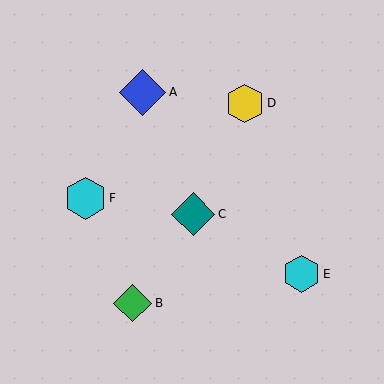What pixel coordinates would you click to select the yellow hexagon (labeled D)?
Click at (245, 104) to select the yellow hexagon D.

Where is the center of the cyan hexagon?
The center of the cyan hexagon is at (85, 198).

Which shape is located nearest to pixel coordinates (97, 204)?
The cyan hexagon (labeled F) at (85, 198) is nearest to that location.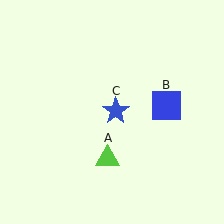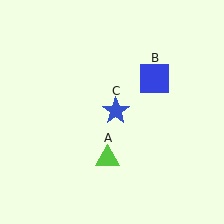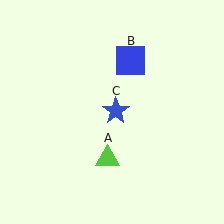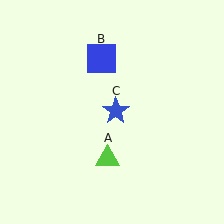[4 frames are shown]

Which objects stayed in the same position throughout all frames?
Lime triangle (object A) and blue star (object C) remained stationary.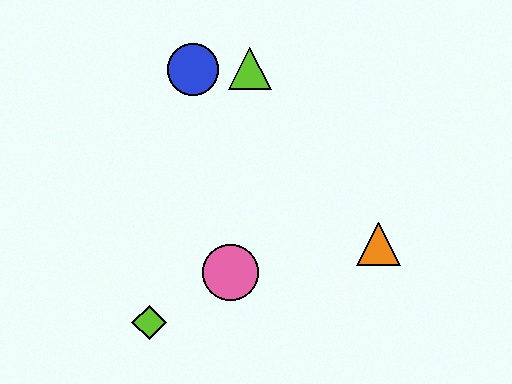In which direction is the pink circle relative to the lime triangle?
The pink circle is below the lime triangle.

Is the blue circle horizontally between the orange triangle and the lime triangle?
No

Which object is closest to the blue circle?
The lime triangle is closest to the blue circle.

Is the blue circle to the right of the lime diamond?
Yes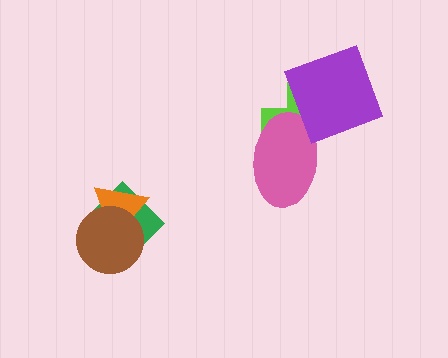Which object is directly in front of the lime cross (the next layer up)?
The pink ellipse is directly in front of the lime cross.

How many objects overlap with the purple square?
1 object overlaps with the purple square.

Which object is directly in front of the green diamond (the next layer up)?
The orange triangle is directly in front of the green diamond.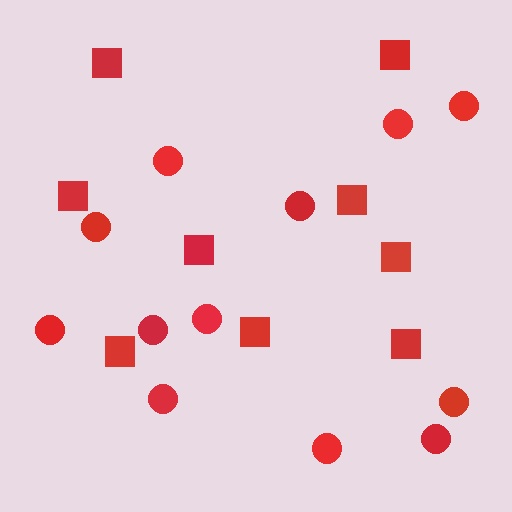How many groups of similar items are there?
There are 2 groups: one group of squares (9) and one group of circles (12).